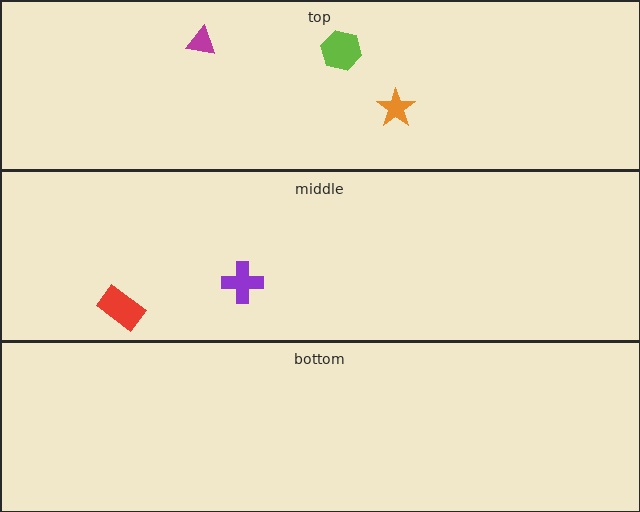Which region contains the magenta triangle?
The top region.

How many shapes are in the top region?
3.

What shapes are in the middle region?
The purple cross, the red rectangle.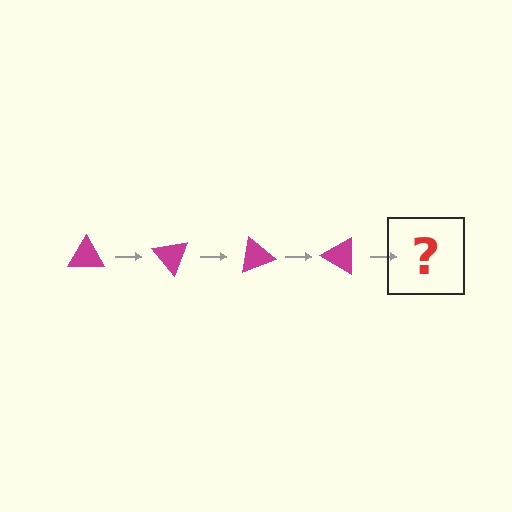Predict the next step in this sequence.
The next step is a magenta triangle rotated 200 degrees.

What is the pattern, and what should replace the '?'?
The pattern is that the triangle rotates 50 degrees each step. The '?' should be a magenta triangle rotated 200 degrees.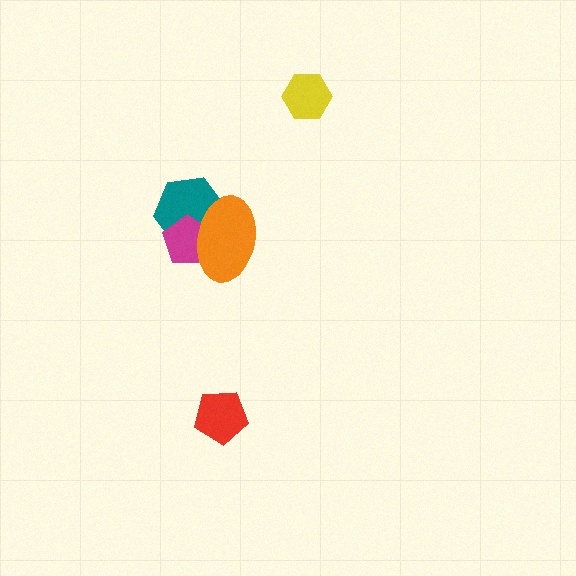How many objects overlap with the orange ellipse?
2 objects overlap with the orange ellipse.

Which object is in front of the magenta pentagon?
The orange ellipse is in front of the magenta pentagon.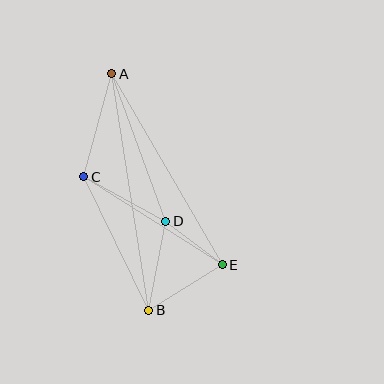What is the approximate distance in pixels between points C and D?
The distance between C and D is approximately 93 pixels.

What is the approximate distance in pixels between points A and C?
The distance between A and C is approximately 107 pixels.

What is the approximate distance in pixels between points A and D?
The distance between A and D is approximately 157 pixels.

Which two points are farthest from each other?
Points A and B are farthest from each other.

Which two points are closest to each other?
Points D and E are closest to each other.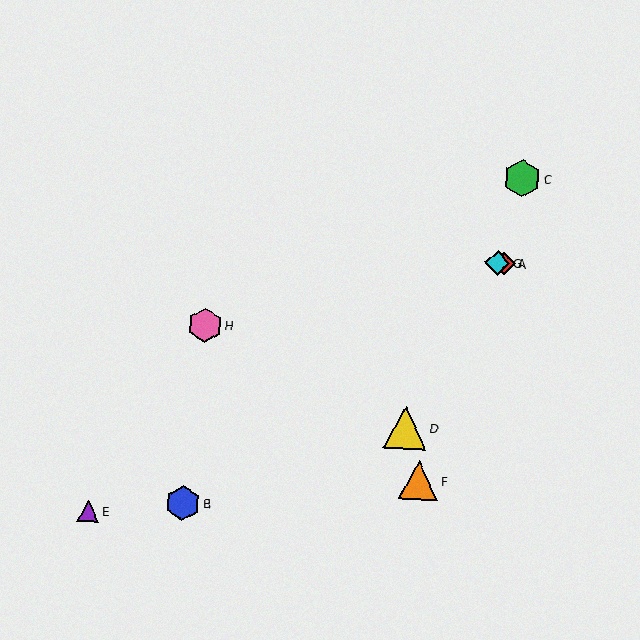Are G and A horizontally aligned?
Yes, both are at y≈263.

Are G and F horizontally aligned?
No, G is at y≈263 and F is at y≈481.